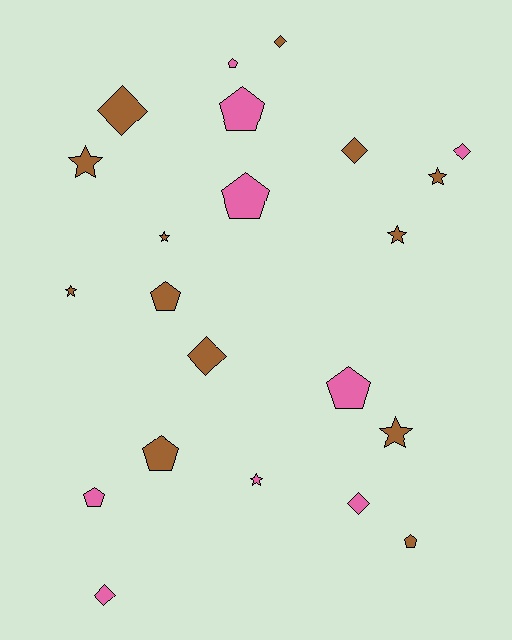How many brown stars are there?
There are 6 brown stars.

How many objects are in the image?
There are 22 objects.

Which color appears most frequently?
Brown, with 13 objects.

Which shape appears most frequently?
Pentagon, with 8 objects.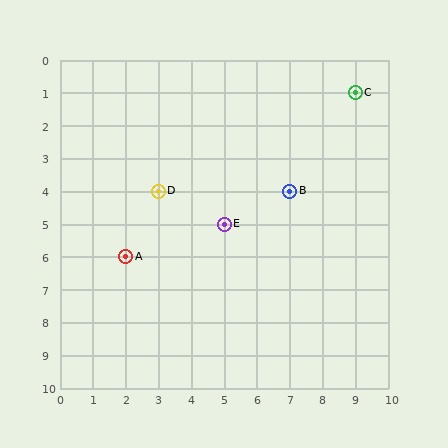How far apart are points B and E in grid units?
Points B and E are 2 columns and 1 row apart (about 2.2 grid units diagonally).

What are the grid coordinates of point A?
Point A is at grid coordinates (2, 6).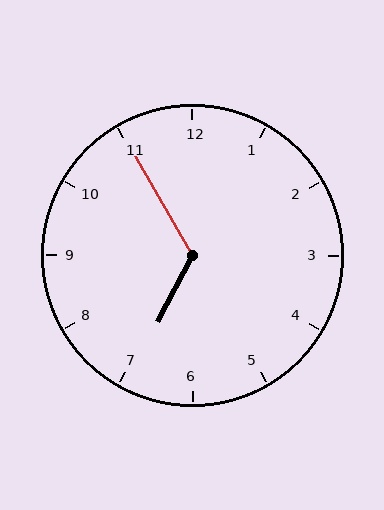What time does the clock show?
6:55.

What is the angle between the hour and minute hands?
Approximately 122 degrees.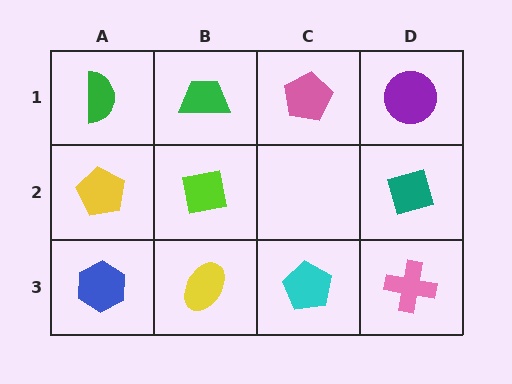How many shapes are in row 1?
4 shapes.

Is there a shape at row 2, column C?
No, that cell is empty.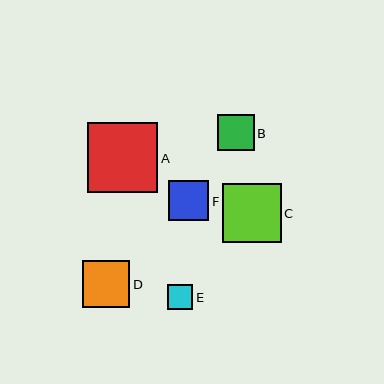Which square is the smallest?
Square E is the smallest with a size of approximately 25 pixels.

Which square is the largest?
Square A is the largest with a size of approximately 70 pixels.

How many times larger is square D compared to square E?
Square D is approximately 1.9 times the size of square E.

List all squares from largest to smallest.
From largest to smallest: A, C, D, F, B, E.